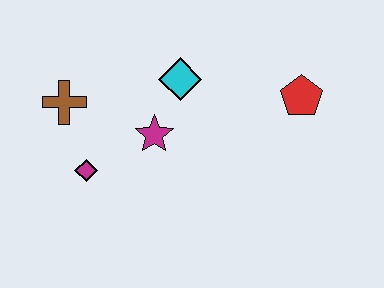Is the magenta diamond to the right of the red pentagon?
No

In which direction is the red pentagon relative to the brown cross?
The red pentagon is to the right of the brown cross.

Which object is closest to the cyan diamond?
The magenta star is closest to the cyan diamond.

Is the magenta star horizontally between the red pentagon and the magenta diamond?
Yes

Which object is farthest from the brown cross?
The red pentagon is farthest from the brown cross.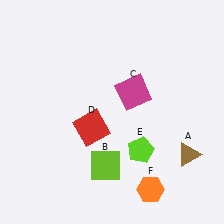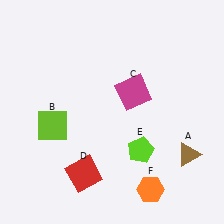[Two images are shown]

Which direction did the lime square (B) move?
The lime square (B) moved left.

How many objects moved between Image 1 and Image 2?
2 objects moved between the two images.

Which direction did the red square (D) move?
The red square (D) moved down.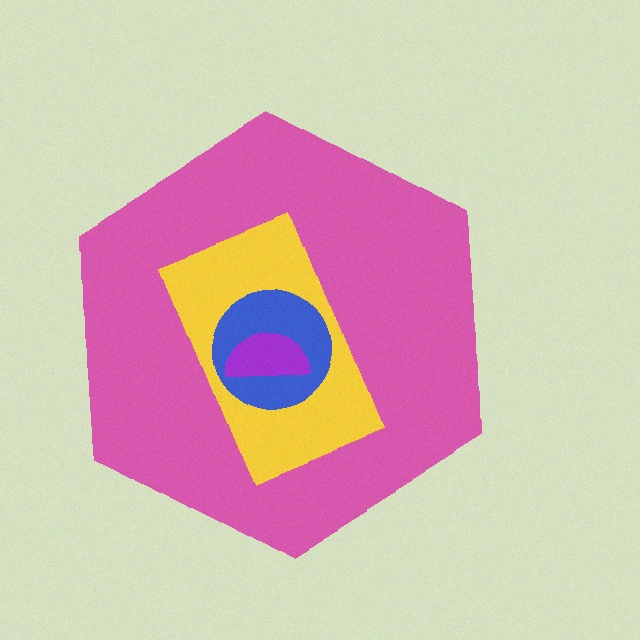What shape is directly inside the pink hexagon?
The yellow rectangle.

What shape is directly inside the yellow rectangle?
The blue circle.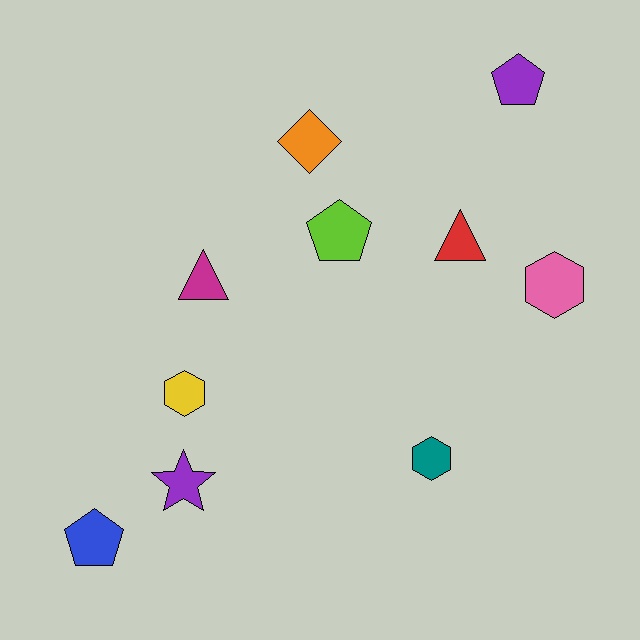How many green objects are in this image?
There are no green objects.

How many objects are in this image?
There are 10 objects.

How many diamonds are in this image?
There is 1 diamond.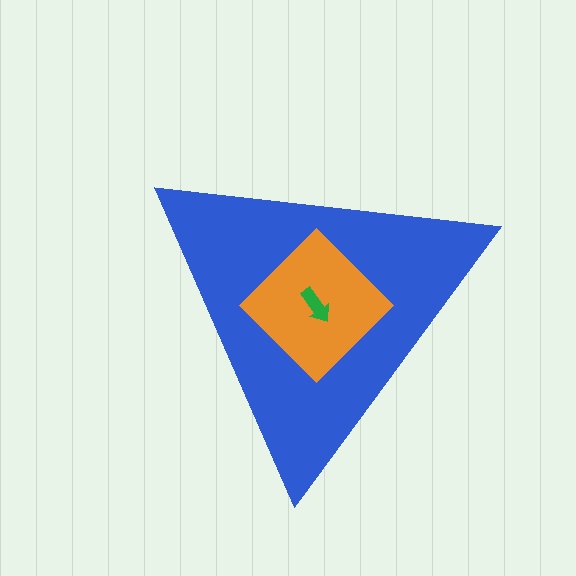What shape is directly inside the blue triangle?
The orange diamond.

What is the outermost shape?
The blue triangle.